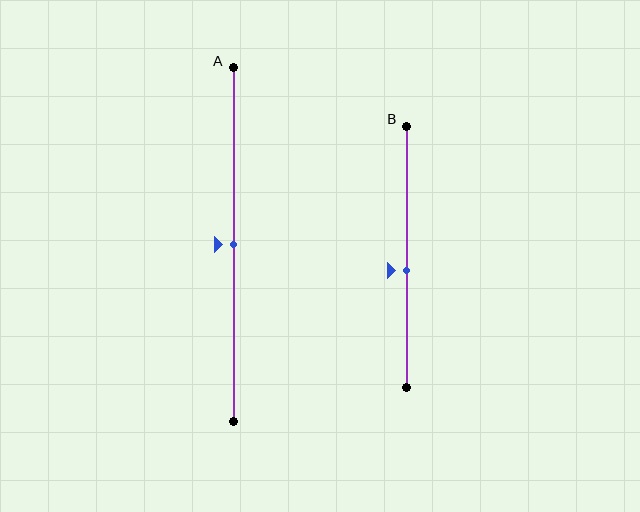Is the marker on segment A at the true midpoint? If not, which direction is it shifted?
Yes, the marker on segment A is at the true midpoint.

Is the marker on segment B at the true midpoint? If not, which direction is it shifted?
No, the marker on segment B is shifted downward by about 5% of the segment length.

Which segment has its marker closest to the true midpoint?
Segment A has its marker closest to the true midpoint.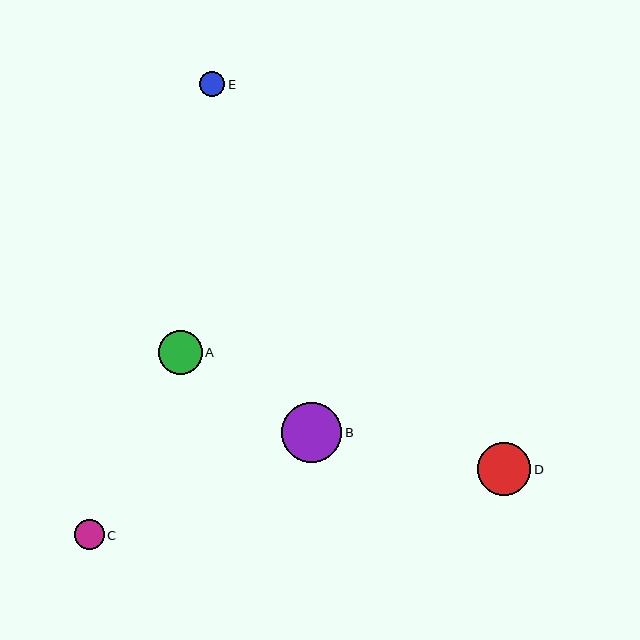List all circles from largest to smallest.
From largest to smallest: B, D, A, C, E.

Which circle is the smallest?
Circle E is the smallest with a size of approximately 25 pixels.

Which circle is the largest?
Circle B is the largest with a size of approximately 60 pixels.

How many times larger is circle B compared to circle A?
Circle B is approximately 1.4 times the size of circle A.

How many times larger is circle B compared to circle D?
Circle B is approximately 1.1 times the size of circle D.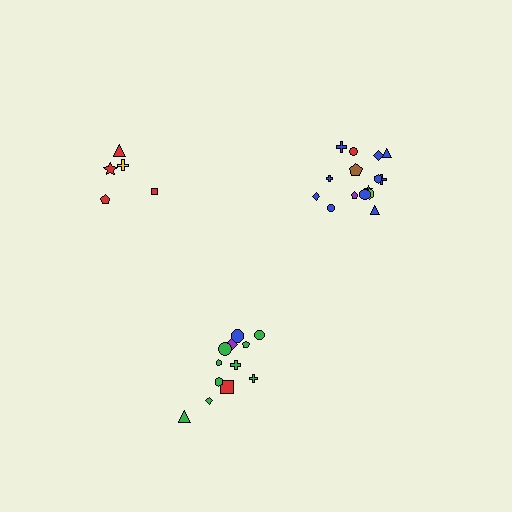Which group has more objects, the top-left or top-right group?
The top-right group.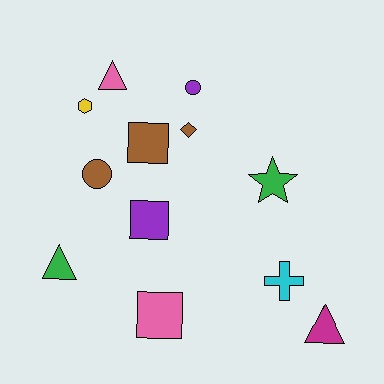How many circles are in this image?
There are 2 circles.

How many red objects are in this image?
There are no red objects.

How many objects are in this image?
There are 12 objects.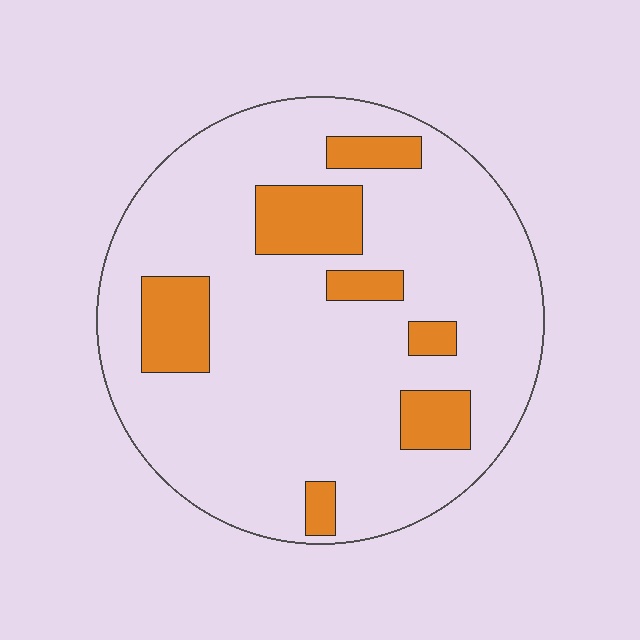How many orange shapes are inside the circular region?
7.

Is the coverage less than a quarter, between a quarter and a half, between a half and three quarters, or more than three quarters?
Less than a quarter.